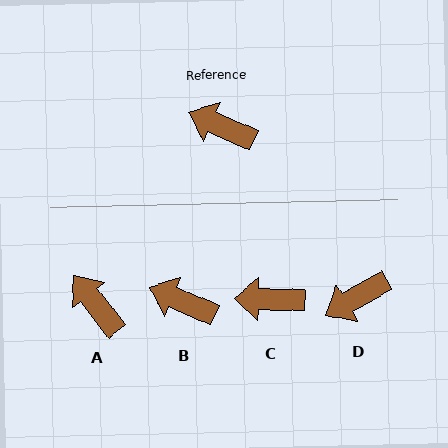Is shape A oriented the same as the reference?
No, it is off by about 28 degrees.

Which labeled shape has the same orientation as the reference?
B.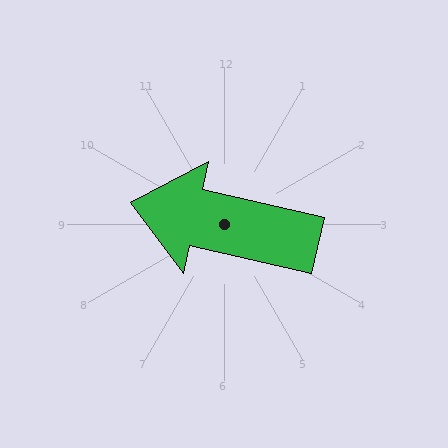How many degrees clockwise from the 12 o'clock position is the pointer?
Approximately 283 degrees.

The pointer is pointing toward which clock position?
Roughly 9 o'clock.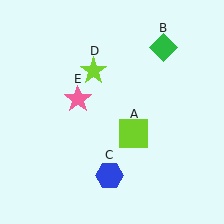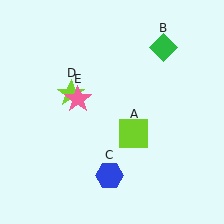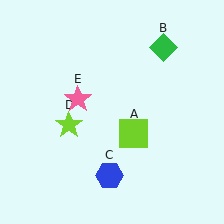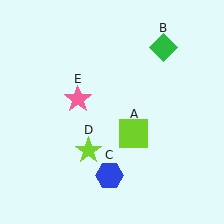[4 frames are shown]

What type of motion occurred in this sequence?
The lime star (object D) rotated counterclockwise around the center of the scene.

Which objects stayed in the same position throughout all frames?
Lime square (object A) and green diamond (object B) and blue hexagon (object C) and pink star (object E) remained stationary.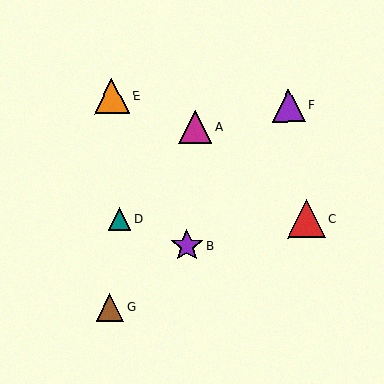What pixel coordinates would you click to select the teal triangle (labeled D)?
Click at (119, 219) to select the teal triangle D.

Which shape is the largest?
The red triangle (labeled C) is the largest.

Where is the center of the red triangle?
The center of the red triangle is at (306, 219).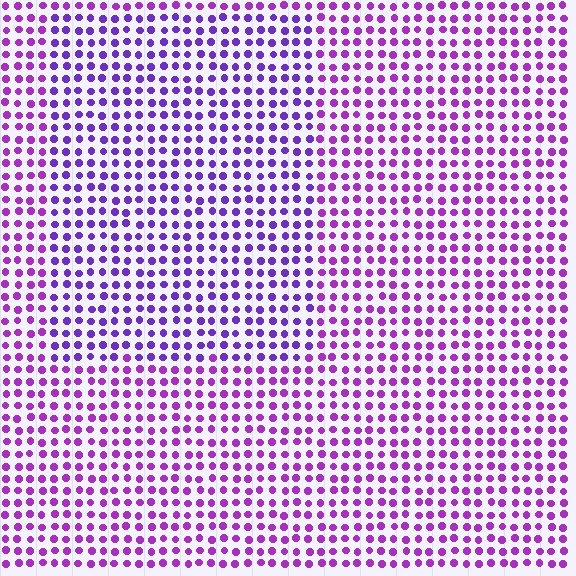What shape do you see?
I see a rectangle.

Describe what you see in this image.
The image is filled with small purple elements in a uniform arrangement. A rectangle-shaped region is visible where the elements are tinted to a slightly different hue, forming a subtle color boundary.